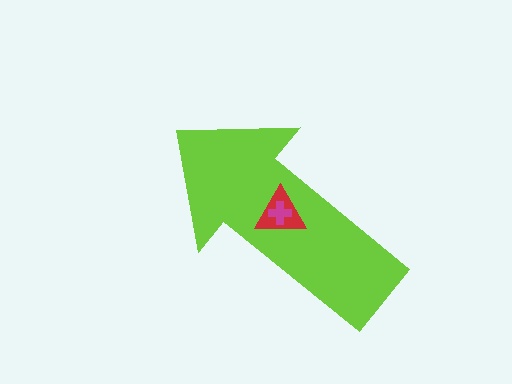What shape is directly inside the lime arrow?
The red triangle.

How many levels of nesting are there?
3.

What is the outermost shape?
The lime arrow.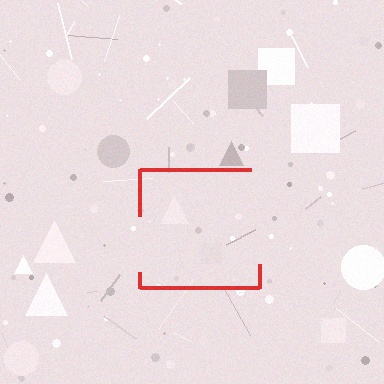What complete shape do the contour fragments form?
The contour fragments form a square.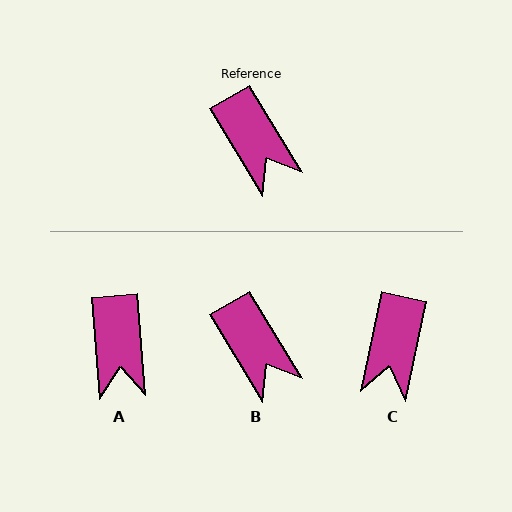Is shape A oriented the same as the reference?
No, it is off by about 27 degrees.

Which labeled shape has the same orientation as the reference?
B.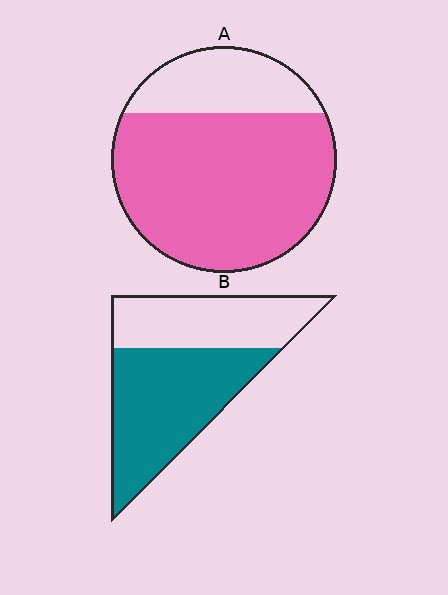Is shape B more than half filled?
Yes.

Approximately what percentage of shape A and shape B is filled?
A is approximately 75% and B is approximately 60%.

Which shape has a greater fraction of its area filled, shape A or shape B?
Shape A.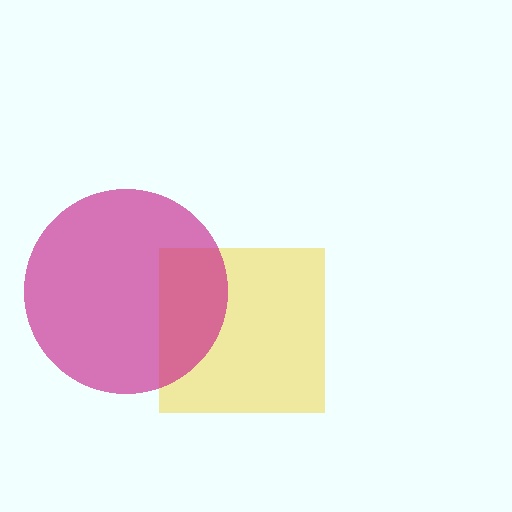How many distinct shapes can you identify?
There are 2 distinct shapes: a yellow square, a magenta circle.